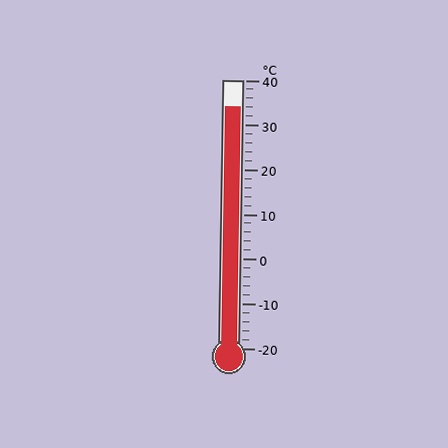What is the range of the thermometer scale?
The thermometer scale ranges from -20°C to 40°C.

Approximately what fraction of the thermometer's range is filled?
The thermometer is filled to approximately 90% of its range.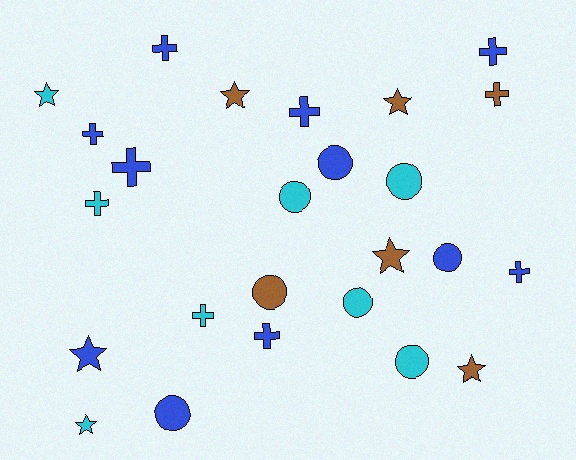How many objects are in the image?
There are 25 objects.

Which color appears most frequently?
Blue, with 11 objects.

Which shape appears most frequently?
Cross, with 10 objects.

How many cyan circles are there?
There are 4 cyan circles.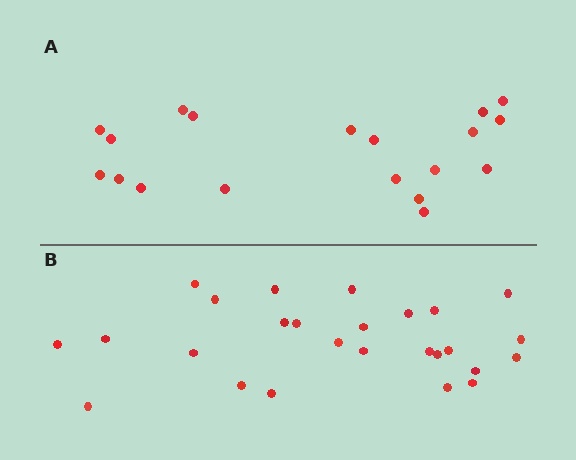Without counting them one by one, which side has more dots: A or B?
Region B (the bottom region) has more dots.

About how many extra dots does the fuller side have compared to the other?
Region B has roughly 8 or so more dots than region A.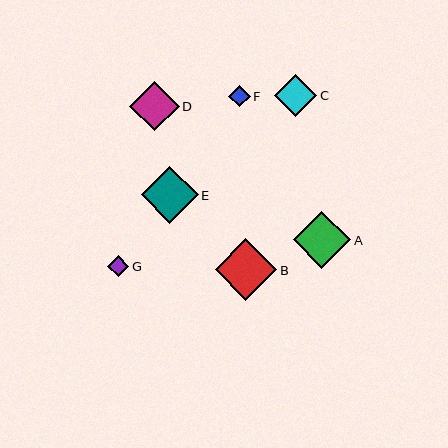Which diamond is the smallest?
Diamond G is the smallest with a size of approximately 21 pixels.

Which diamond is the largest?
Diamond B is the largest with a size of approximately 61 pixels.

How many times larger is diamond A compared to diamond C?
Diamond A is approximately 1.4 times the size of diamond C.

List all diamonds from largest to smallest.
From largest to smallest: B, A, E, D, C, F, G.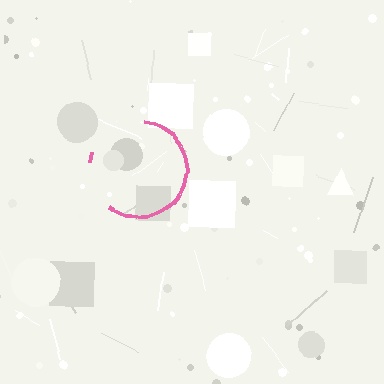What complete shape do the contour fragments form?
The contour fragments form a circle.